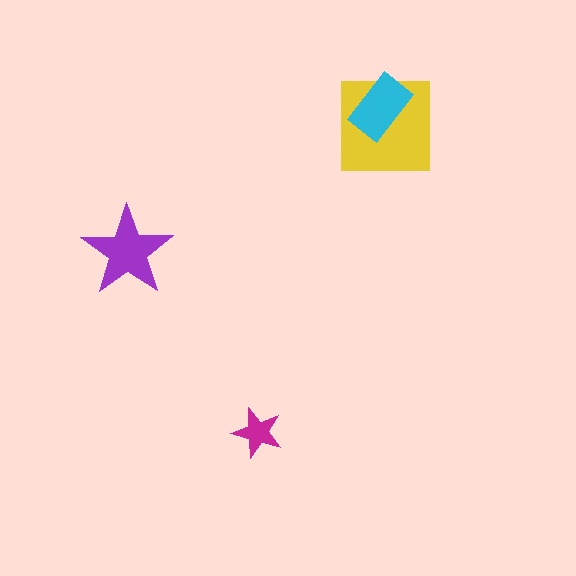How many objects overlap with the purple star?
0 objects overlap with the purple star.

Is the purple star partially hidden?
No, no other shape covers it.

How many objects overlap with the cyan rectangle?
1 object overlaps with the cyan rectangle.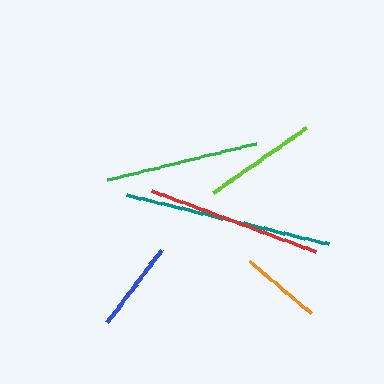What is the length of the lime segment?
The lime segment is approximately 113 pixels long.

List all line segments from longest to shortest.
From longest to shortest: teal, red, green, lime, blue, orange.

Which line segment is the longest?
The teal line is the longest at approximately 207 pixels.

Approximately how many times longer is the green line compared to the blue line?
The green line is approximately 1.7 times the length of the blue line.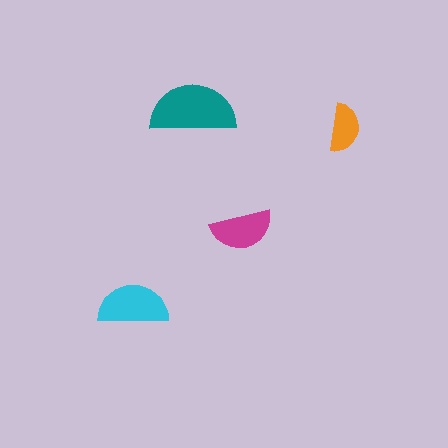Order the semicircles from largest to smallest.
the teal one, the cyan one, the magenta one, the orange one.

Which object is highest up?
The teal semicircle is topmost.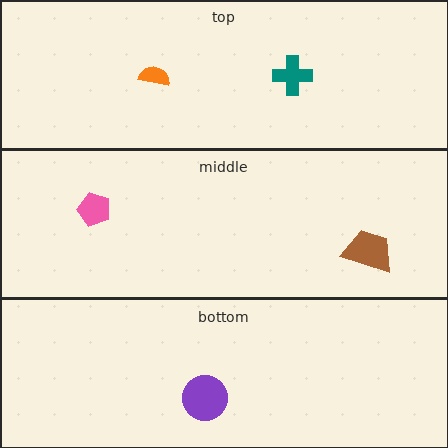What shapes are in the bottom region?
The purple circle.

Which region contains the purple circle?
The bottom region.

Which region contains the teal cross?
The top region.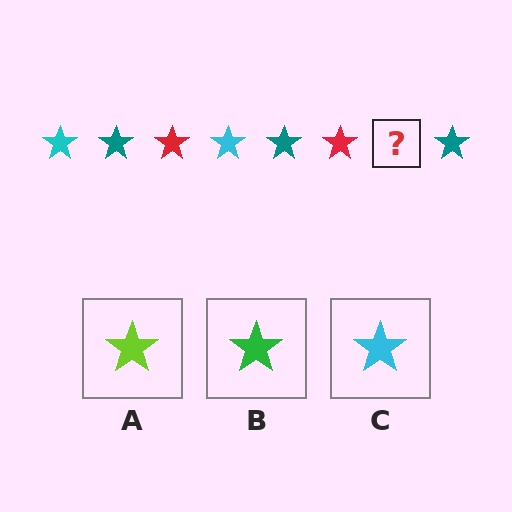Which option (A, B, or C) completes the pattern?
C.